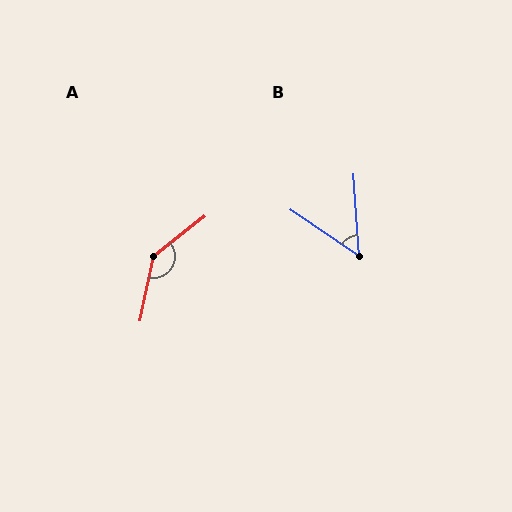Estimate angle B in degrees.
Approximately 52 degrees.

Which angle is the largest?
A, at approximately 140 degrees.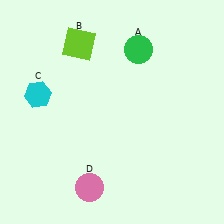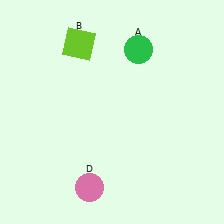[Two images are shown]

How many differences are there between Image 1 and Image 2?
There is 1 difference between the two images.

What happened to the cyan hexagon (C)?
The cyan hexagon (C) was removed in Image 2. It was in the top-left area of Image 1.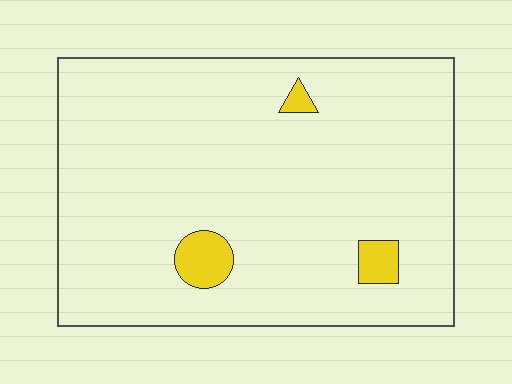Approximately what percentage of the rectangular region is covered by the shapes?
Approximately 5%.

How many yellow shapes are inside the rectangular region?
3.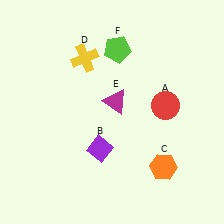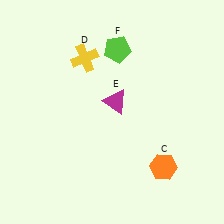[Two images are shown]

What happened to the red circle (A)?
The red circle (A) was removed in Image 2. It was in the top-right area of Image 1.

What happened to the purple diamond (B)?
The purple diamond (B) was removed in Image 2. It was in the bottom-left area of Image 1.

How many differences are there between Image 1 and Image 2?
There are 2 differences between the two images.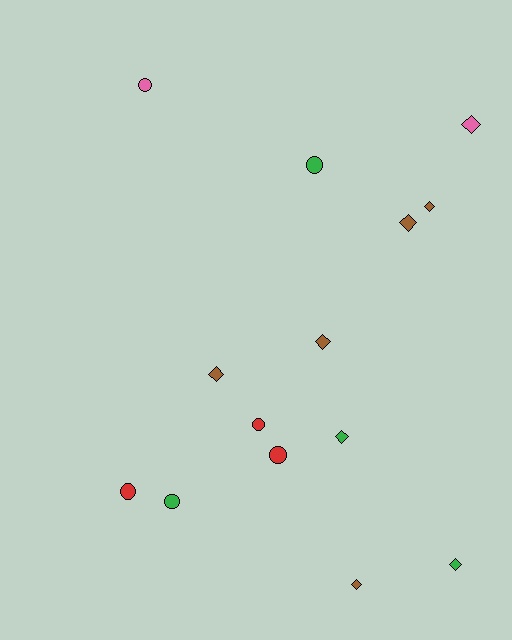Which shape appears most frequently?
Diamond, with 8 objects.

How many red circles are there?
There are 3 red circles.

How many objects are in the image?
There are 14 objects.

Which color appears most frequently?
Brown, with 5 objects.